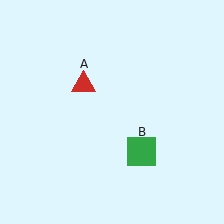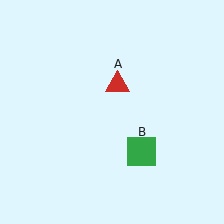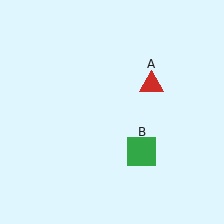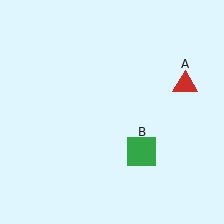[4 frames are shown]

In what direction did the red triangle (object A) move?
The red triangle (object A) moved right.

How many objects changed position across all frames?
1 object changed position: red triangle (object A).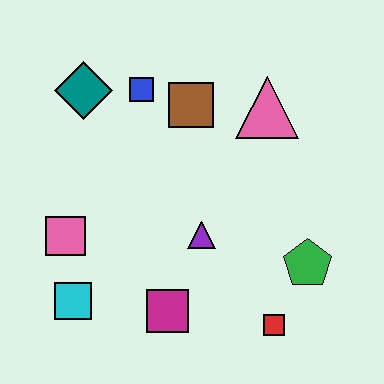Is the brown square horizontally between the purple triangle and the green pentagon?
No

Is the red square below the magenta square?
Yes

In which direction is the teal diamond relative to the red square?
The teal diamond is above the red square.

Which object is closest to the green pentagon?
The red square is closest to the green pentagon.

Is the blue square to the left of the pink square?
No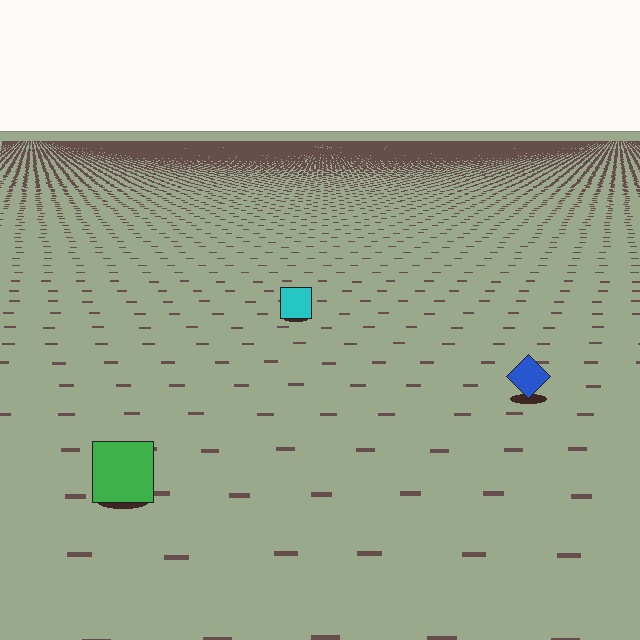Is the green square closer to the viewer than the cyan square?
Yes. The green square is closer — you can tell from the texture gradient: the ground texture is coarser near it.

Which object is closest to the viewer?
The green square is closest. The texture marks near it are larger and more spread out.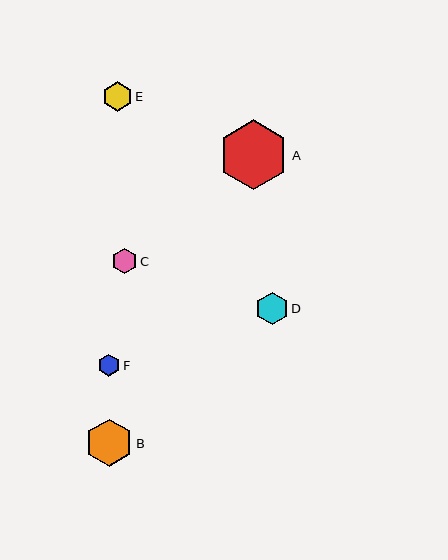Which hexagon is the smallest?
Hexagon F is the smallest with a size of approximately 22 pixels.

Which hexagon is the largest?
Hexagon A is the largest with a size of approximately 70 pixels.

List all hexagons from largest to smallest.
From largest to smallest: A, B, D, E, C, F.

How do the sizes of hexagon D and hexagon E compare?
Hexagon D and hexagon E are approximately the same size.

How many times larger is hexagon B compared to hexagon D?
Hexagon B is approximately 1.5 times the size of hexagon D.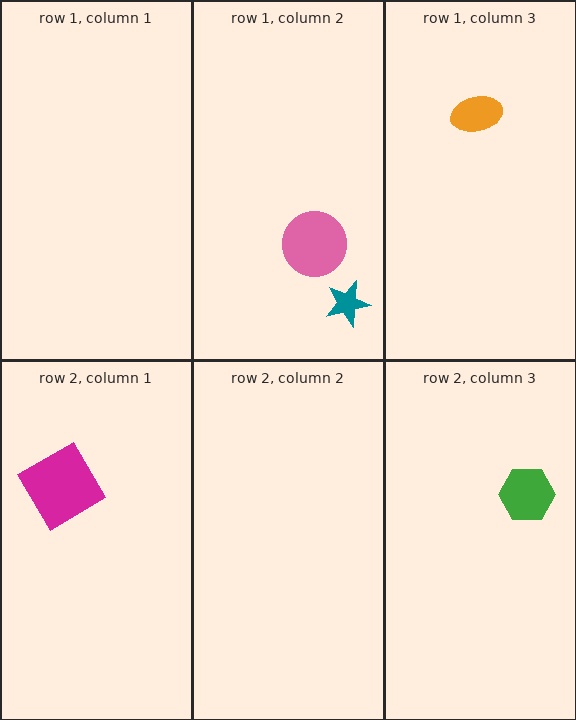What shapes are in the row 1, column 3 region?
The orange ellipse.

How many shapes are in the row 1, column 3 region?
1.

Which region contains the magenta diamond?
The row 2, column 1 region.